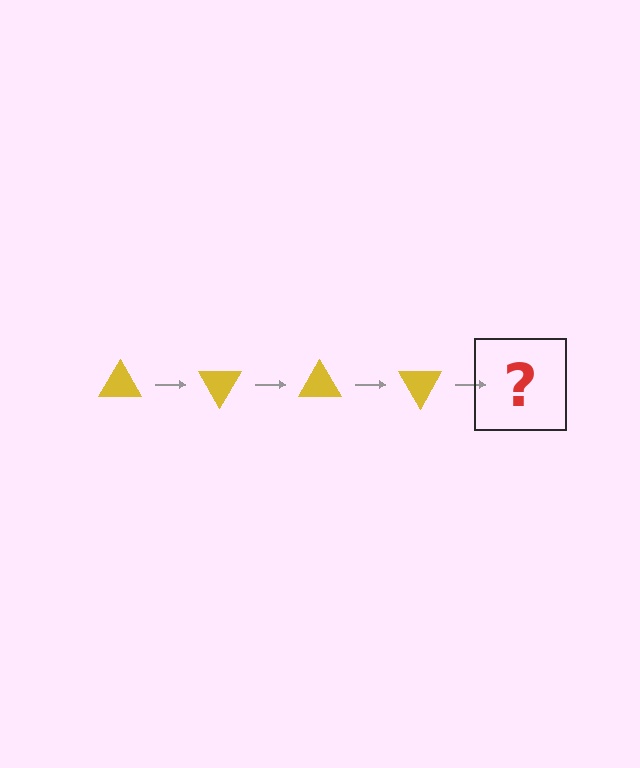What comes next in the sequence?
The next element should be a yellow triangle rotated 240 degrees.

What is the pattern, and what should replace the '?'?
The pattern is that the triangle rotates 60 degrees each step. The '?' should be a yellow triangle rotated 240 degrees.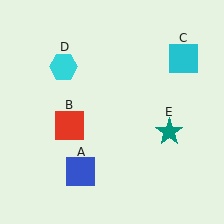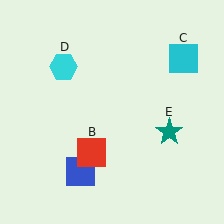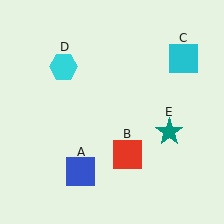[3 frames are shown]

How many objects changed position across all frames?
1 object changed position: red square (object B).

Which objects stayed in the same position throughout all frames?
Blue square (object A) and cyan square (object C) and cyan hexagon (object D) and teal star (object E) remained stationary.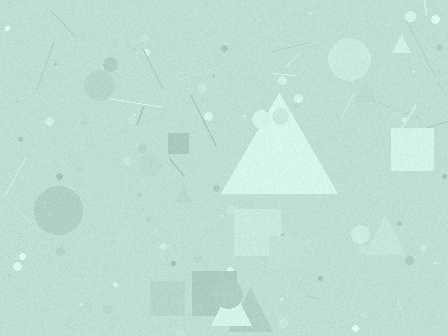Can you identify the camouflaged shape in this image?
The camouflaged shape is a triangle.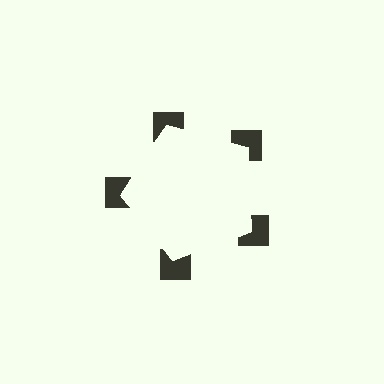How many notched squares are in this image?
There are 5 — one at each vertex of the illusory pentagon.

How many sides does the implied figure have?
5 sides.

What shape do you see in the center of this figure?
An illusory pentagon — its edges are inferred from the aligned wedge cuts in the notched squares, not physically drawn.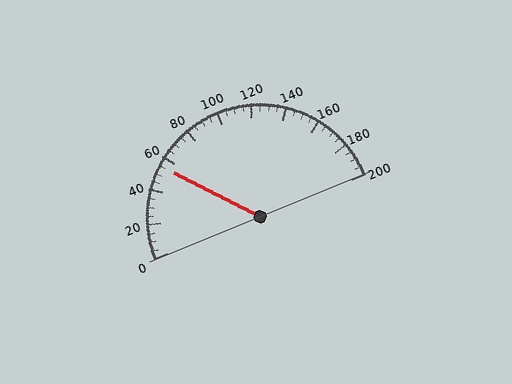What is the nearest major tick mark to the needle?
The nearest major tick mark is 60.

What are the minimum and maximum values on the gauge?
The gauge ranges from 0 to 200.